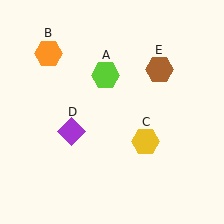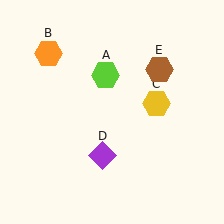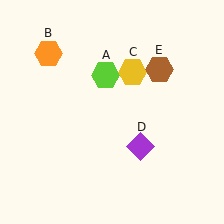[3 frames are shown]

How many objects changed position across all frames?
2 objects changed position: yellow hexagon (object C), purple diamond (object D).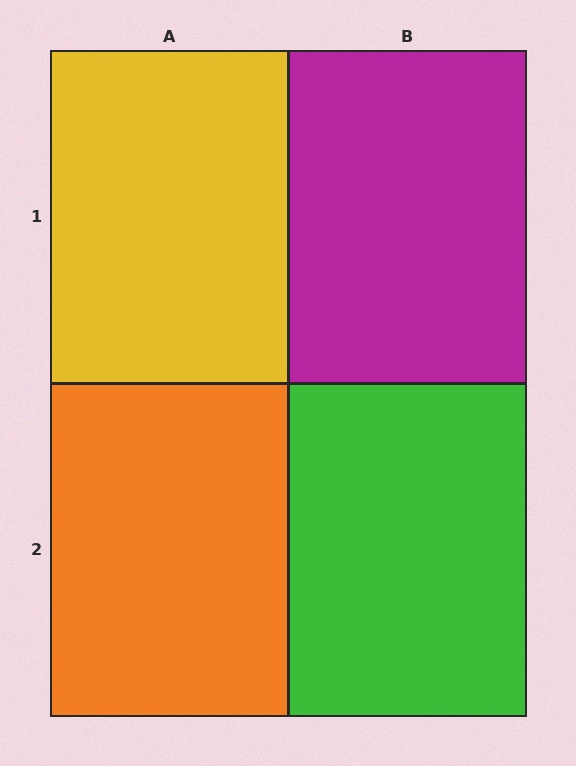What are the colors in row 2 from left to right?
Orange, green.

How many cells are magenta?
1 cell is magenta.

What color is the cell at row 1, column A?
Yellow.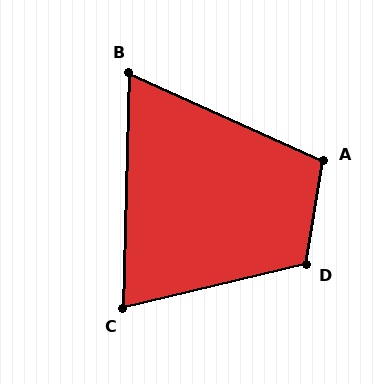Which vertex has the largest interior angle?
D, at approximately 113 degrees.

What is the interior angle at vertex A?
Approximately 105 degrees (obtuse).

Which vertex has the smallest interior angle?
B, at approximately 67 degrees.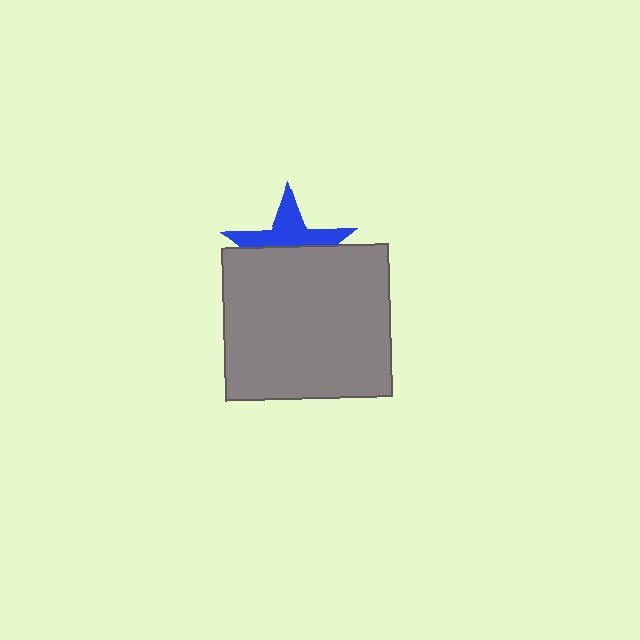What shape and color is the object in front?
The object in front is a gray rectangle.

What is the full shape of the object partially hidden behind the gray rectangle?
The partially hidden object is a blue star.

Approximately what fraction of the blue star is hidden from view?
Roughly 56% of the blue star is hidden behind the gray rectangle.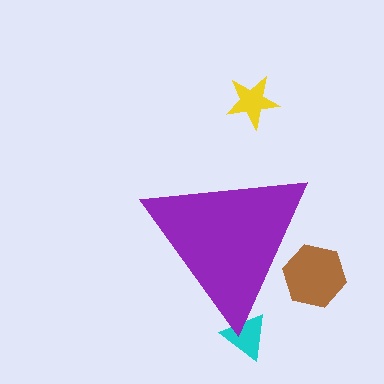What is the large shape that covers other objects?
A purple triangle.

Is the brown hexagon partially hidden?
Yes, the brown hexagon is partially hidden behind the purple triangle.